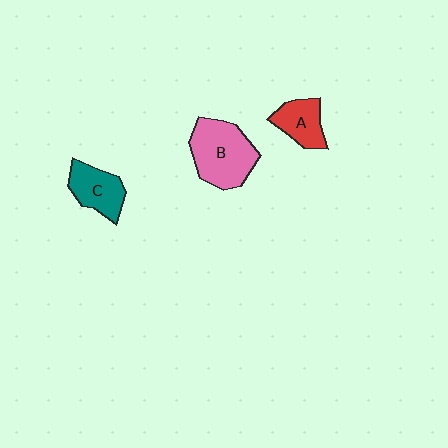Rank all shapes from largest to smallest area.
From largest to smallest: B (pink), C (teal), A (red).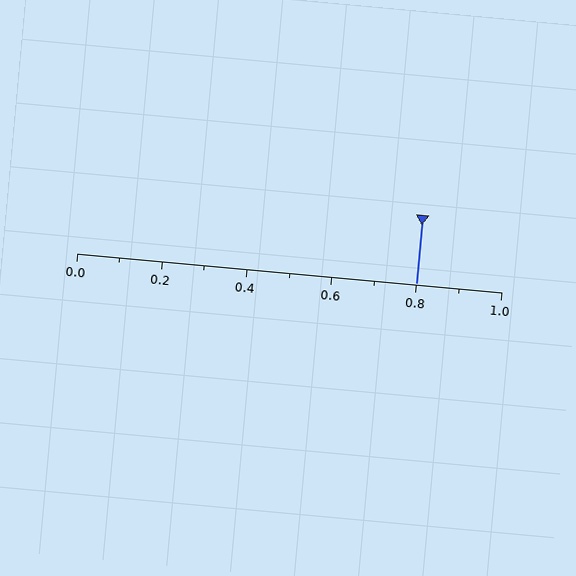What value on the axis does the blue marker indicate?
The marker indicates approximately 0.8.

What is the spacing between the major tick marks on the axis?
The major ticks are spaced 0.2 apart.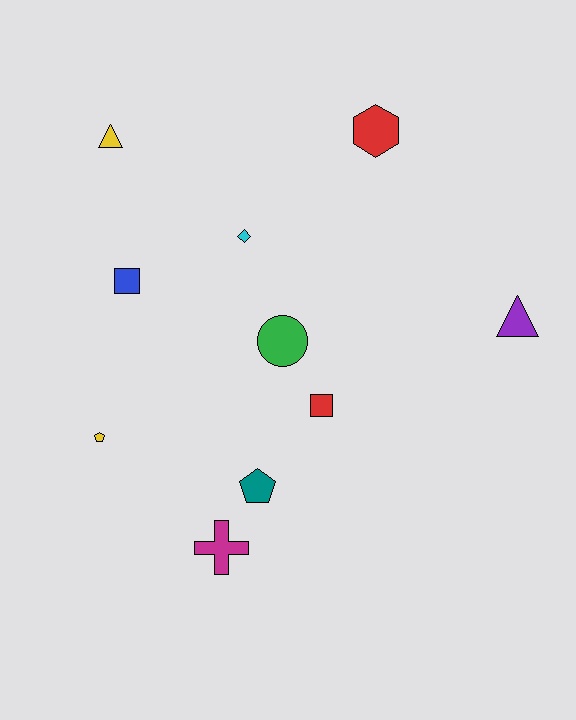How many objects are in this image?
There are 10 objects.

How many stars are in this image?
There are no stars.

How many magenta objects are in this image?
There is 1 magenta object.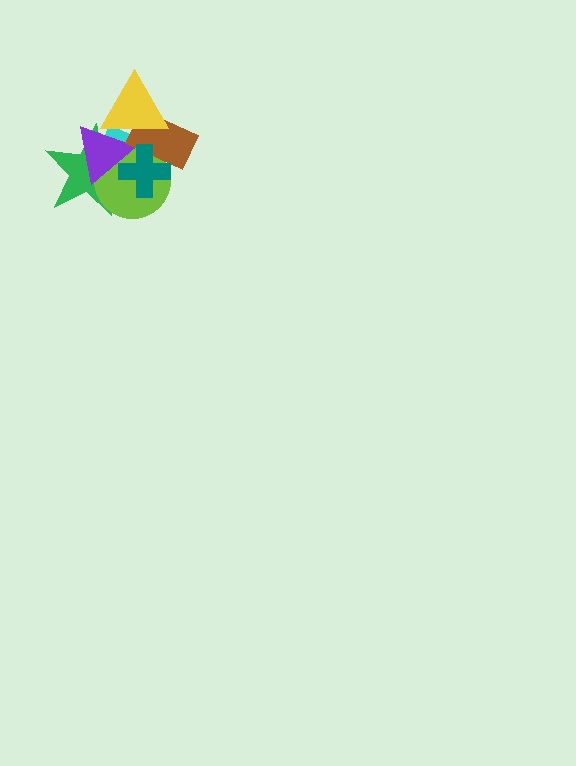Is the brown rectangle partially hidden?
Yes, it is partially covered by another shape.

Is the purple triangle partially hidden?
Yes, it is partially covered by another shape.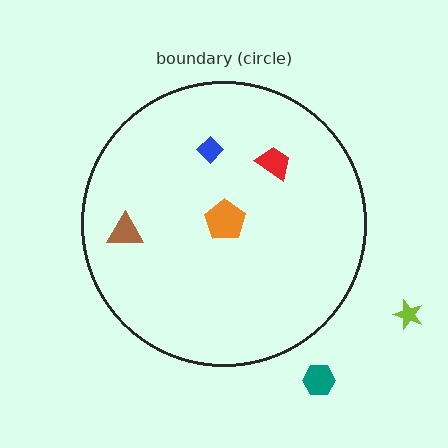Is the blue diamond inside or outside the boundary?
Inside.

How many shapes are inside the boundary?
4 inside, 2 outside.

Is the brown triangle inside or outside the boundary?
Inside.